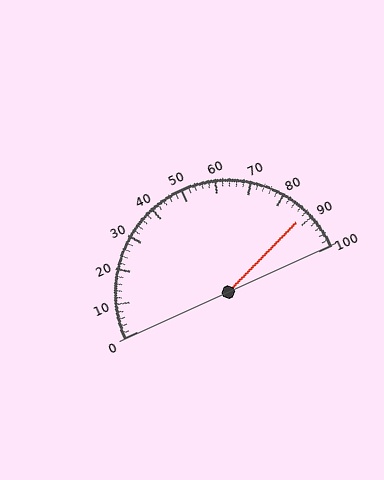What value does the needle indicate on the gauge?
The needle indicates approximately 88.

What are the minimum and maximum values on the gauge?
The gauge ranges from 0 to 100.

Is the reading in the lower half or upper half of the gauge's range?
The reading is in the upper half of the range (0 to 100).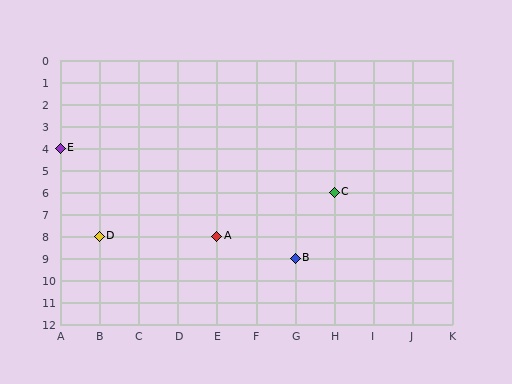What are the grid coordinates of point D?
Point D is at grid coordinates (B, 8).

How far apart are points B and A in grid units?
Points B and A are 2 columns and 1 row apart (about 2.2 grid units diagonally).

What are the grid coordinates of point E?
Point E is at grid coordinates (A, 4).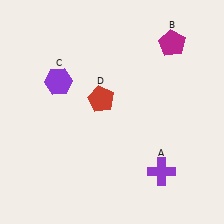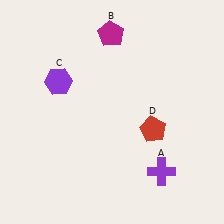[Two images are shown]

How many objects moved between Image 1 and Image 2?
2 objects moved between the two images.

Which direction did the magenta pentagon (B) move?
The magenta pentagon (B) moved left.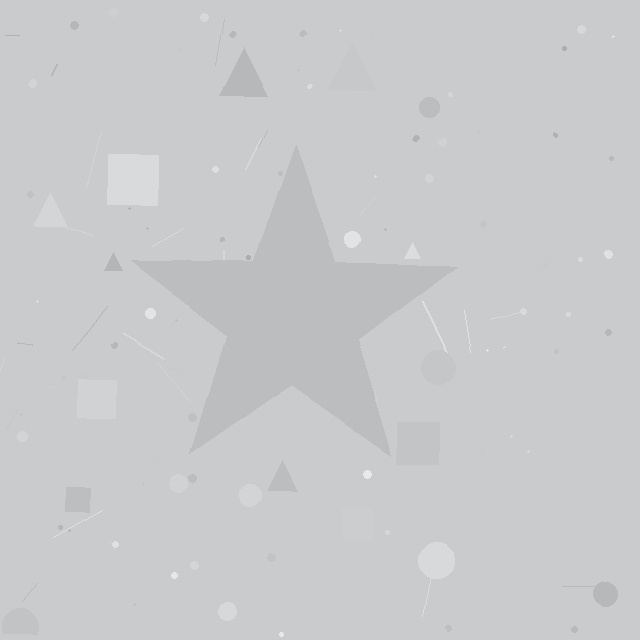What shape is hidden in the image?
A star is hidden in the image.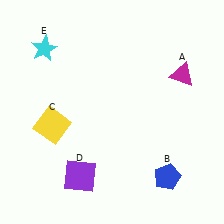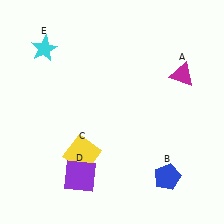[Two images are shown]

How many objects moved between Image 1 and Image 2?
1 object moved between the two images.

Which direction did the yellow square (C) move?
The yellow square (C) moved right.